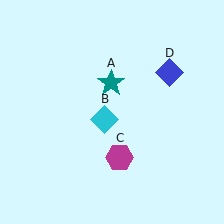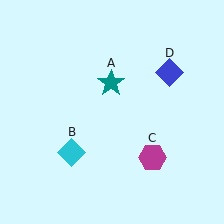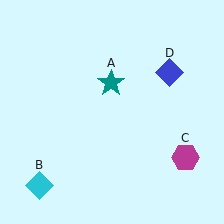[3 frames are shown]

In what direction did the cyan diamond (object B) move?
The cyan diamond (object B) moved down and to the left.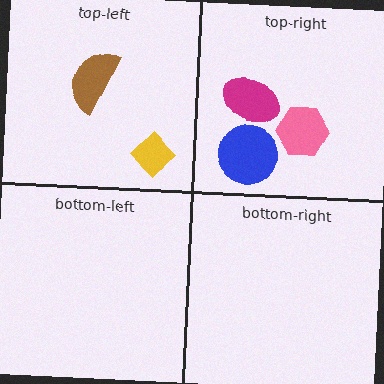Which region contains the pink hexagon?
The top-right region.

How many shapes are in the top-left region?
2.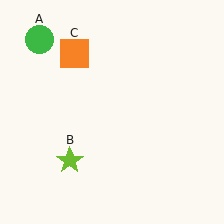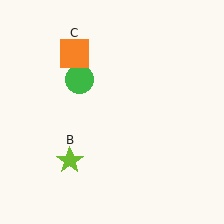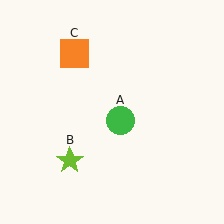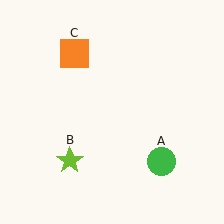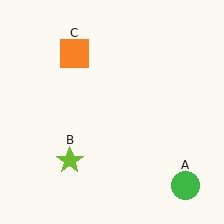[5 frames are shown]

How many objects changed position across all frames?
1 object changed position: green circle (object A).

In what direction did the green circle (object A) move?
The green circle (object A) moved down and to the right.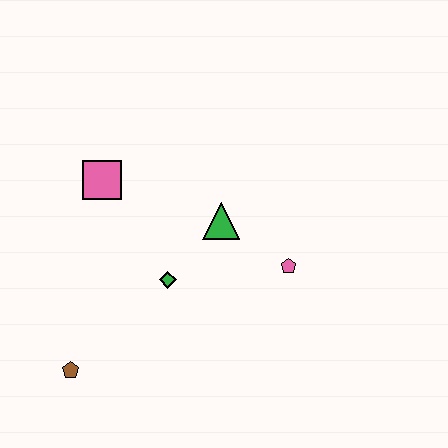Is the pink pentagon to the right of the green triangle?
Yes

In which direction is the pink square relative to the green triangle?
The pink square is to the left of the green triangle.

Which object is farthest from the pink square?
The pink pentagon is farthest from the pink square.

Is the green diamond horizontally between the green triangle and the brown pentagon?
Yes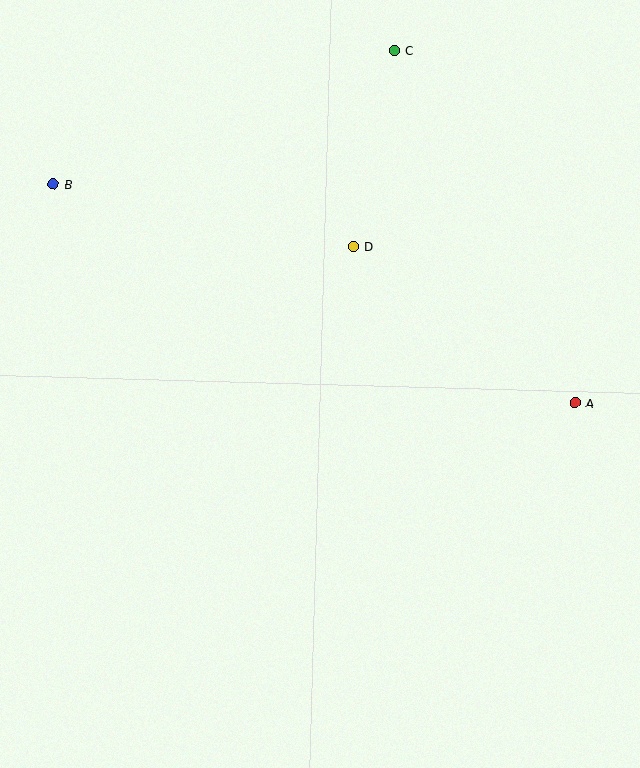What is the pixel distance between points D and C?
The distance between D and C is 200 pixels.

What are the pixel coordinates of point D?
Point D is at (353, 247).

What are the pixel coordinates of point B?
Point B is at (53, 184).